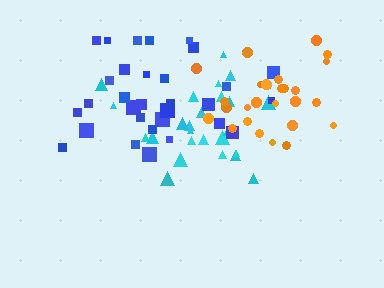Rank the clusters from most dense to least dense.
orange, cyan, blue.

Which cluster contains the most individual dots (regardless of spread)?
Blue (31).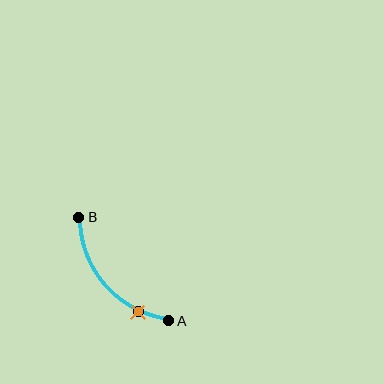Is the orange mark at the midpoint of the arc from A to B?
No. The orange mark lies on the arc but is closer to endpoint A. The arc midpoint would be at the point on the curve equidistant along the arc from both A and B.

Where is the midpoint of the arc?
The arc midpoint is the point on the curve farthest from the straight line joining A and B. It sits below and to the left of that line.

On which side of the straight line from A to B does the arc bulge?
The arc bulges below and to the left of the straight line connecting A and B.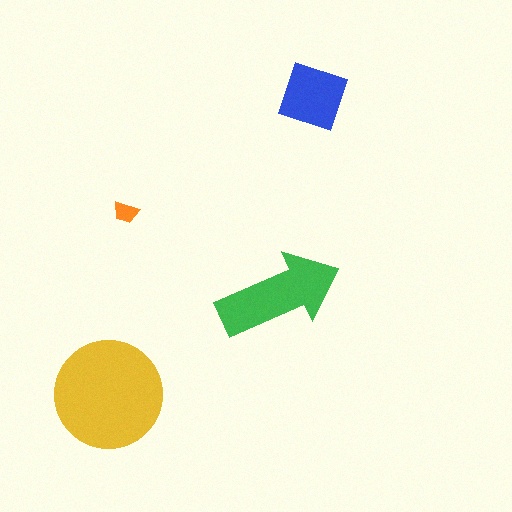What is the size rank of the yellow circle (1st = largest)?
1st.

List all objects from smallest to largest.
The orange trapezoid, the blue diamond, the green arrow, the yellow circle.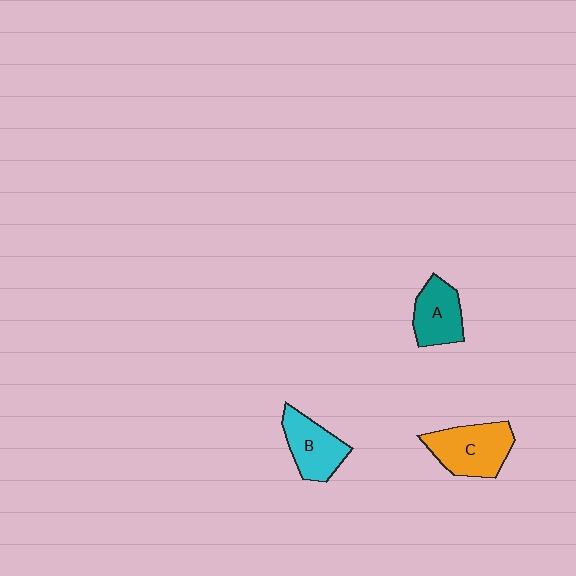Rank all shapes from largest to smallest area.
From largest to smallest: C (orange), B (cyan), A (teal).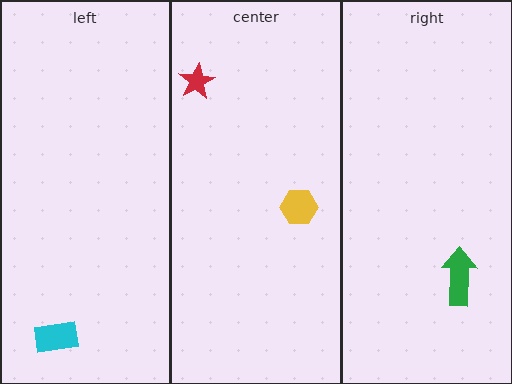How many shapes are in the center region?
2.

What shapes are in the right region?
The green arrow.